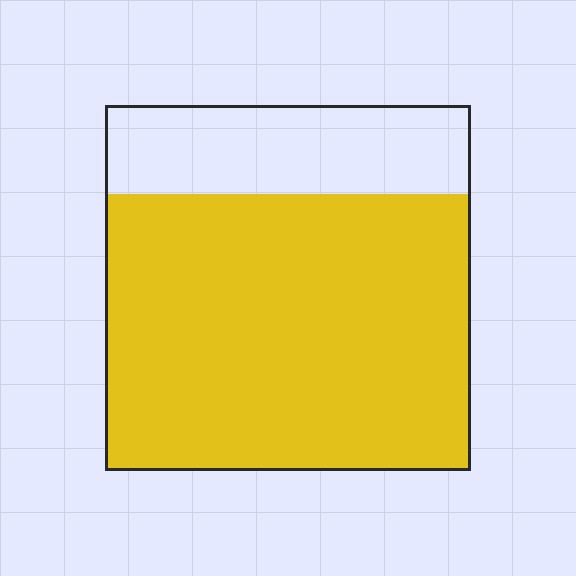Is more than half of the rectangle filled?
Yes.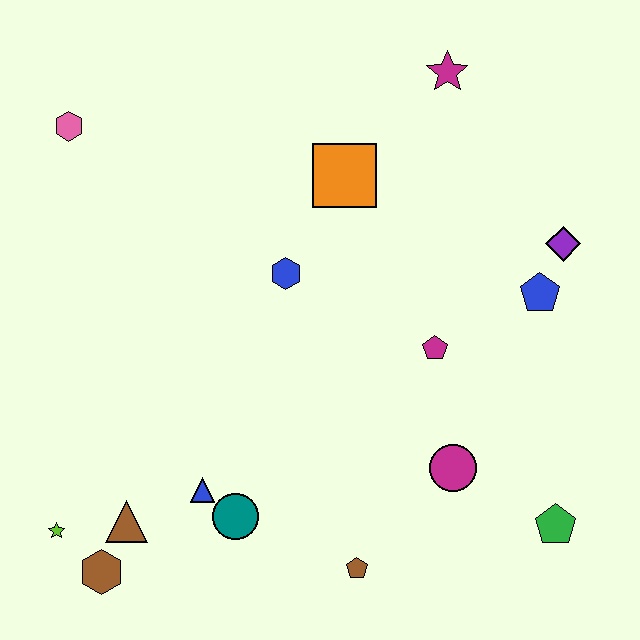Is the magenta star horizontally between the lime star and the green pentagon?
Yes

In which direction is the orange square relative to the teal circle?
The orange square is above the teal circle.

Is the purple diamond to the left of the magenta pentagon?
No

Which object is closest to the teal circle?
The blue triangle is closest to the teal circle.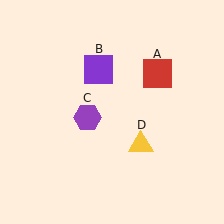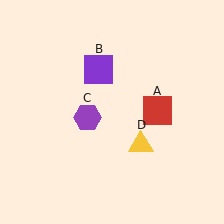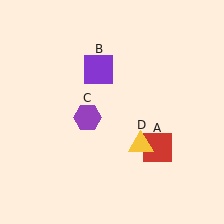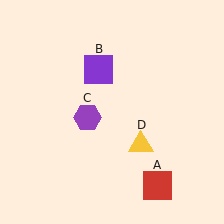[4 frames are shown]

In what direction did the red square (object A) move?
The red square (object A) moved down.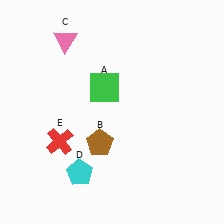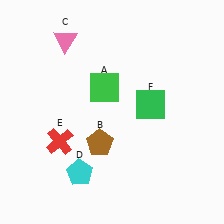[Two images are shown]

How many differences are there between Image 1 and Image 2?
There is 1 difference between the two images.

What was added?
A green square (F) was added in Image 2.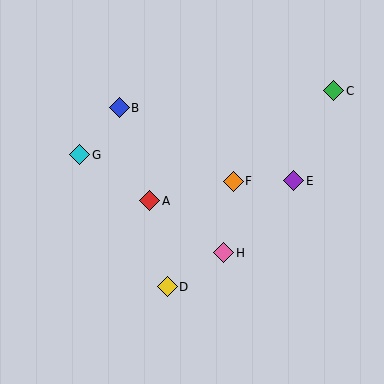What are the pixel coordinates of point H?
Point H is at (224, 253).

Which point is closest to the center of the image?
Point F at (233, 181) is closest to the center.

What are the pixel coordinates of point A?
Point A is at (150, 201).